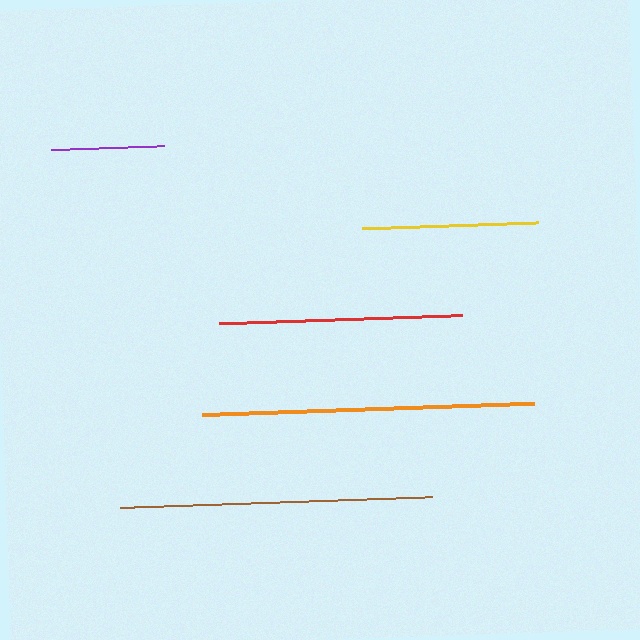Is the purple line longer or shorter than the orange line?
The orange line is longer than the purple line.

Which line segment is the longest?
The orange line is the longest at approximately 333 pixels.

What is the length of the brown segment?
The brown segment is approximately 313 pixels long.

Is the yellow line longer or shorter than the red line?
The red line is longer than the yellow line.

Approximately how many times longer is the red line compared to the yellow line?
The red line is approximately 1.4 times the length of the yellow line.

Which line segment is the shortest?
The purple line is the shortest at approximately 113 pixels.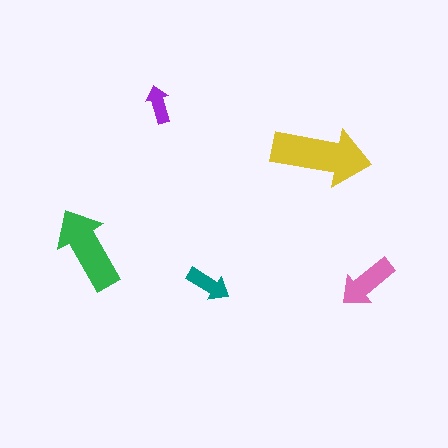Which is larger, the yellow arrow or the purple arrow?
The yellow one.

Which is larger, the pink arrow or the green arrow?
The green one.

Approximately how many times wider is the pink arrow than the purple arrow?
About 1.5 times wider.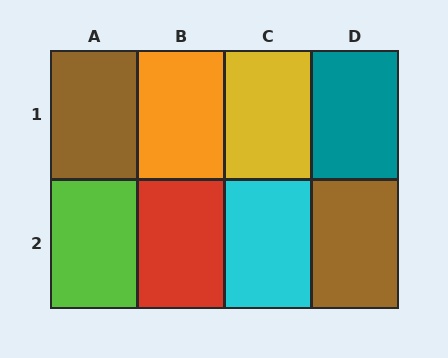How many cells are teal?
1 cell is teal.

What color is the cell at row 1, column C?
Yellow.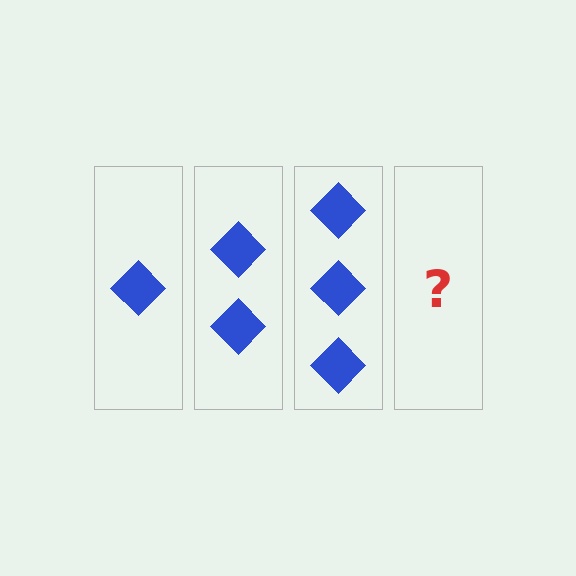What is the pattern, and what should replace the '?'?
The pattern is that each step adds one more diamond. The '?' should be 4 diamonds.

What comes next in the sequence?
The next element should be 4 diamonds.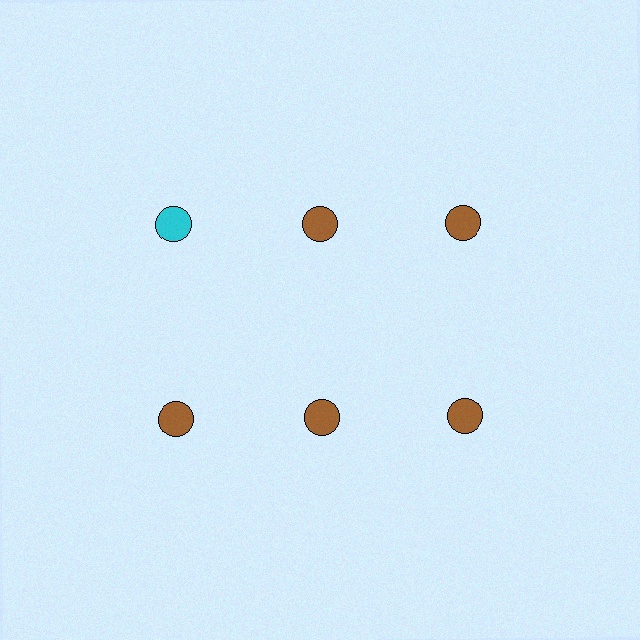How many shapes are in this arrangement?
There are 6 shapes arranged in a grid pattern.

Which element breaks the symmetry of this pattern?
The cyan circle in the top row, leftmost column breaks the symmetry. All other shapes are brown circles.